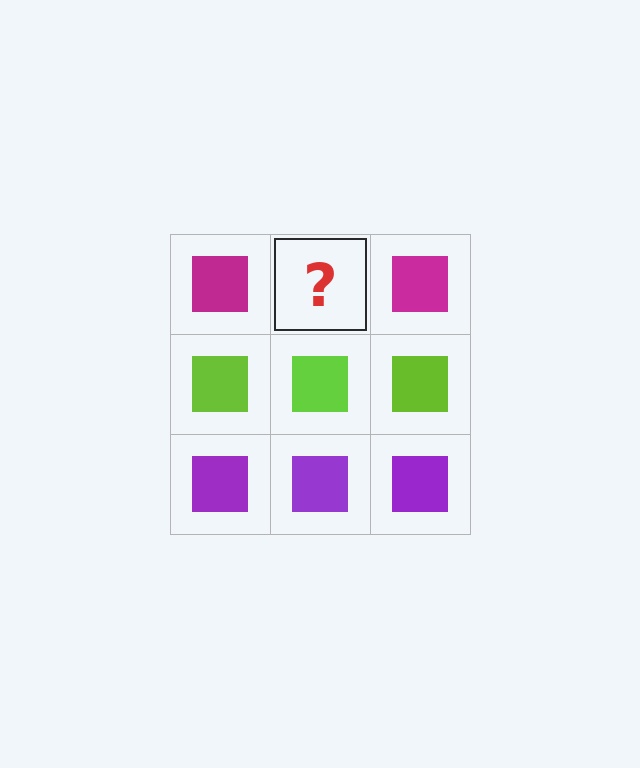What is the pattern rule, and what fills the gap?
The rule is that each row has a consistent color. The gap should be filled with a magenta square.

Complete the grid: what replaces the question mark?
The question mark should be replaced with a magenta square.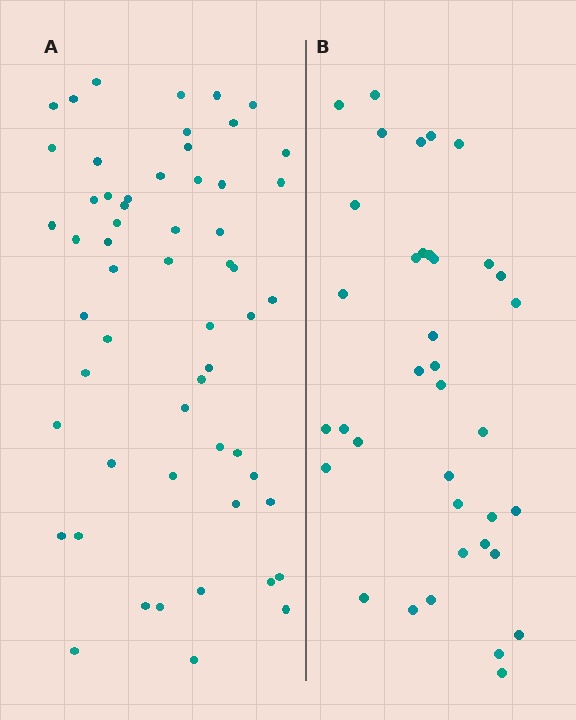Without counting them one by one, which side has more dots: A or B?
Region A (the left region) has more dots.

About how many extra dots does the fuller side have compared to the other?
Region A has approximately 20 more dots than region B.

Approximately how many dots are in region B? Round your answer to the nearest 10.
About 40 dots. (The exact count is 37, which rounds to 40.)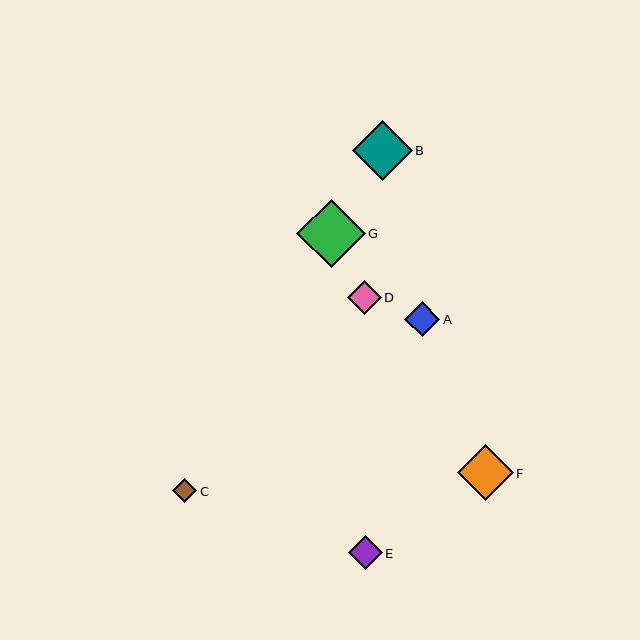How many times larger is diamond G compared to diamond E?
Diamond G is approximately 2.0 times the size of diamond E.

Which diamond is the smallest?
Diamond C is the smallest with a size of approximately 24 pixels.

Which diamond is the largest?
Diamond G is the largest with a size of approximately 69 pixels.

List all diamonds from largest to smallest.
From largest to smallest: G, B, F, A, D, E, C.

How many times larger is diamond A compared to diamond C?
Diamond A is approximately 1.4 times the size of diamond C.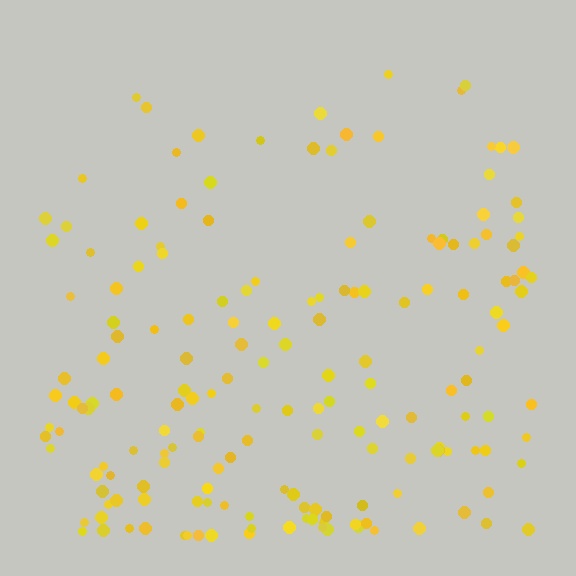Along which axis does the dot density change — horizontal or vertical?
Vertical.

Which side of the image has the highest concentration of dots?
The bottom.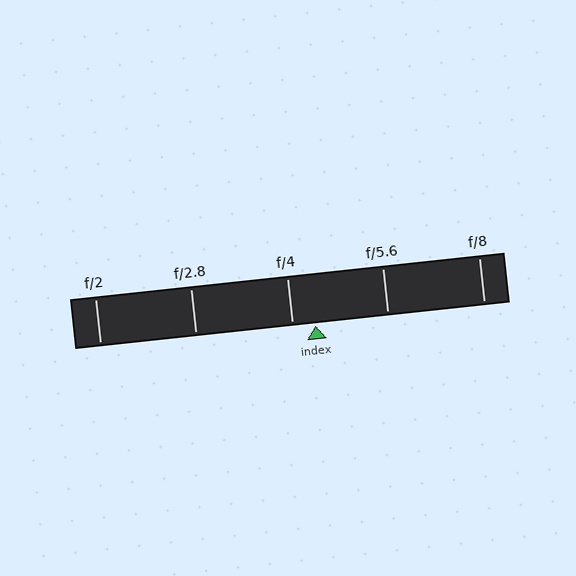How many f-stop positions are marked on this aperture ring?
There are 5 f-stop positions marked.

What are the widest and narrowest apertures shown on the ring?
The widest aperture shown is f/2 and the narrowest is f/8.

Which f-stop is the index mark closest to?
The index mark is closest to f/4.